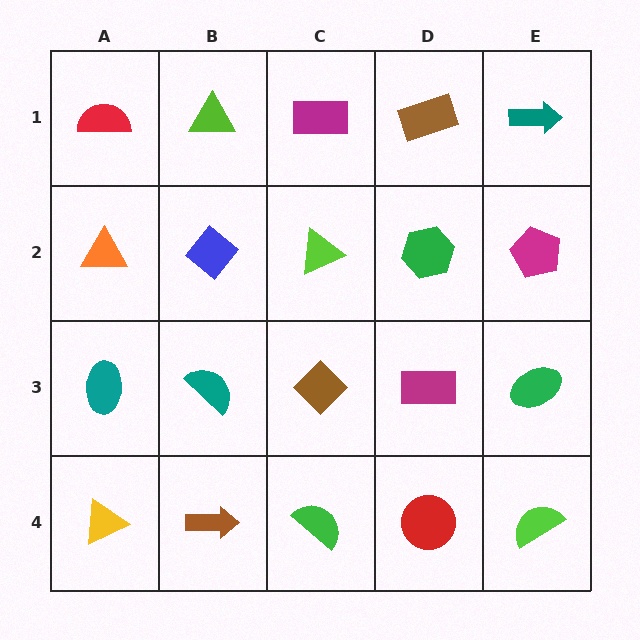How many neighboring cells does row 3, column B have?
4.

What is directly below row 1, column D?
A green hexagon.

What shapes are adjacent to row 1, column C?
A lime triangle (row 2, column C), a lime triangle (row 1, column B), a brown rectangle (row 1, column D).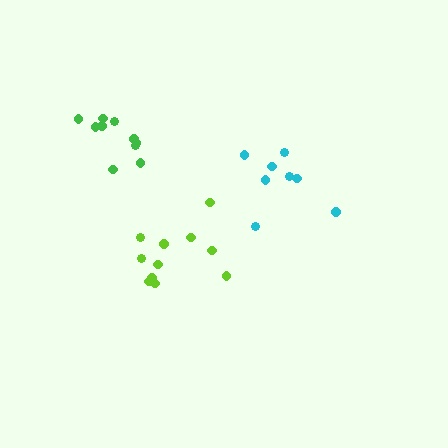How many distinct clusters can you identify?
There are 3 distinct clusters.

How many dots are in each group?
Group 1: 10 dots, Group 2: 8 dots, Group 3: 11 dots (29 total).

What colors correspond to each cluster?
The clusters are colored: green, cyan, lime.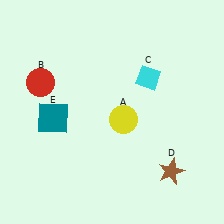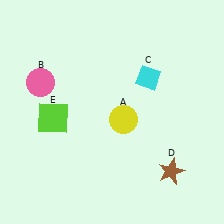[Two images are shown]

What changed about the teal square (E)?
In Image 1, E is teal. In Image 2, it changed to lime.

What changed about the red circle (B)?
In Image 1, B is red. In Image 2, it changed to pink.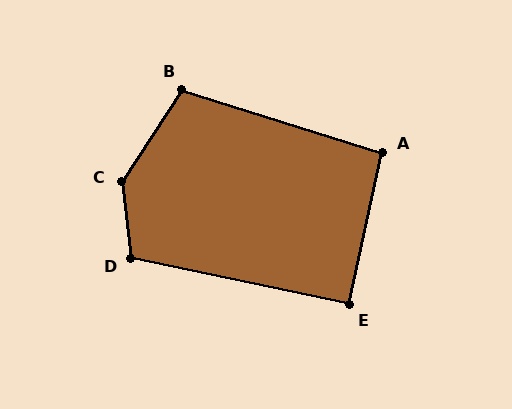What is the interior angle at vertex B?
Approximately 106 degrees (obtuse).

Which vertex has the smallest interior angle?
E, at approximately 91 degrees.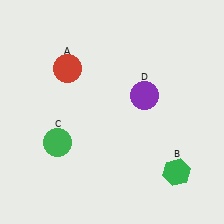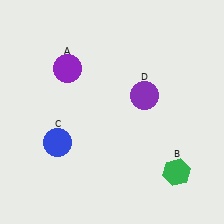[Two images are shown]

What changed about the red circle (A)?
In Image 1, A is red. In Image 2, it changed to purple.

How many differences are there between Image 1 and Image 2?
There are 2 differences between the two images.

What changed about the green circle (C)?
In Image 1, C is green. In Image 2, it changed to blue.